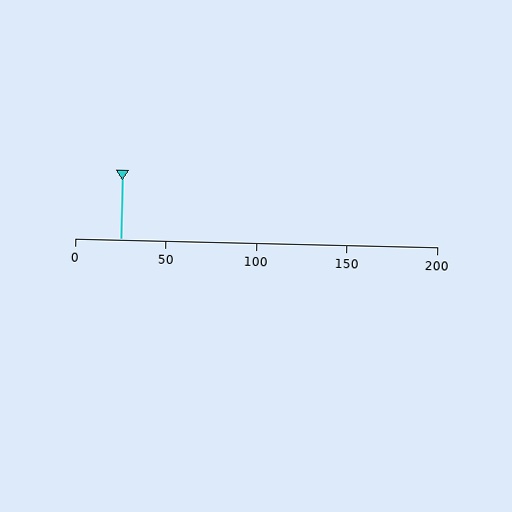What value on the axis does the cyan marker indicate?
The marker indicates approximately 25.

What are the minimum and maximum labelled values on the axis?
The axis runs from 0 to 200.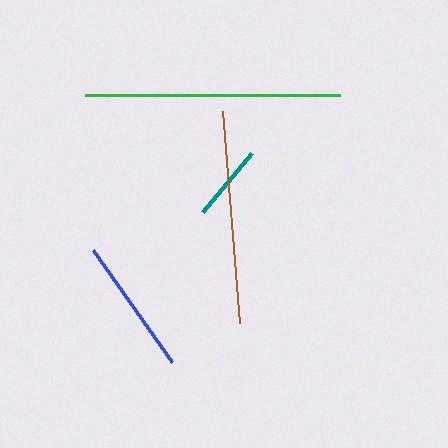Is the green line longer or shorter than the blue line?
The green line is longer than the blue line.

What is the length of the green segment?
The green segment is approximately 254 pixels long.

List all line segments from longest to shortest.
From longest to shortest: green, brown, blue, teal.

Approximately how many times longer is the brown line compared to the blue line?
The brown line is approximately 1.6 times the length of the blue line.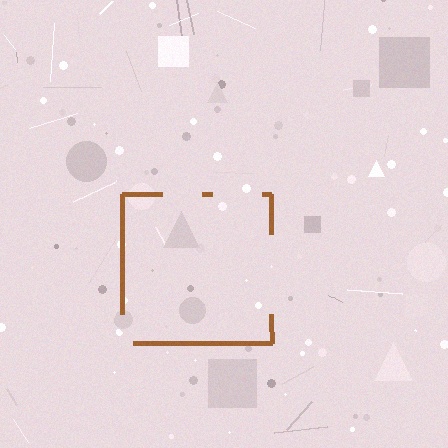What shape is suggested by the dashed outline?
The dashed outline suggests a square.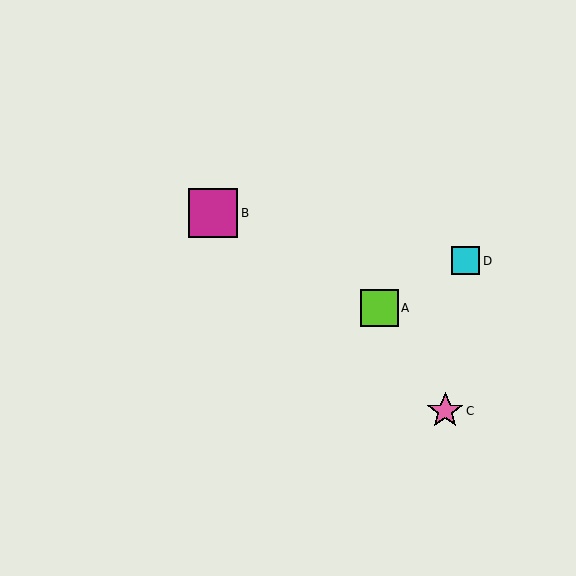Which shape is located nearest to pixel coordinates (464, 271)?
The cyan square (labeled D) at (466, 261) is nearest to that location.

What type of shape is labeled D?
Shape D is a cyan square.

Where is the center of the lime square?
The center of the lime square is at (379, 308).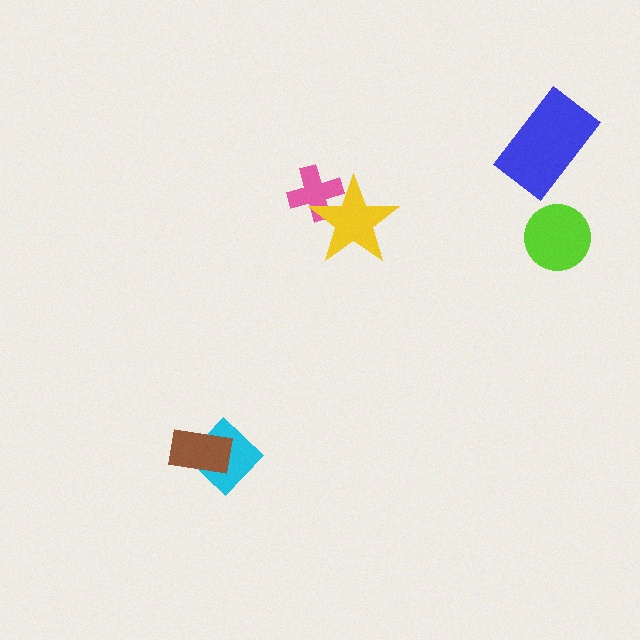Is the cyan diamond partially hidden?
Yes, it is partially covered by another shape.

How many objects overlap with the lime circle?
0 objects overlap with the lime circle.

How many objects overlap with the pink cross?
1 object overlaps with the pink cross.